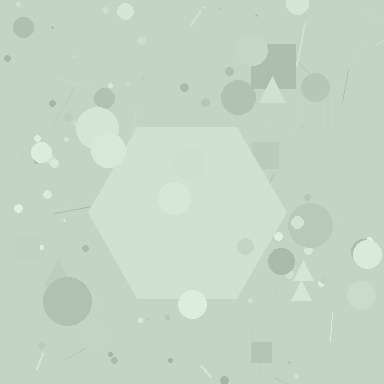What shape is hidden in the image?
A hexagon is hidden in the image.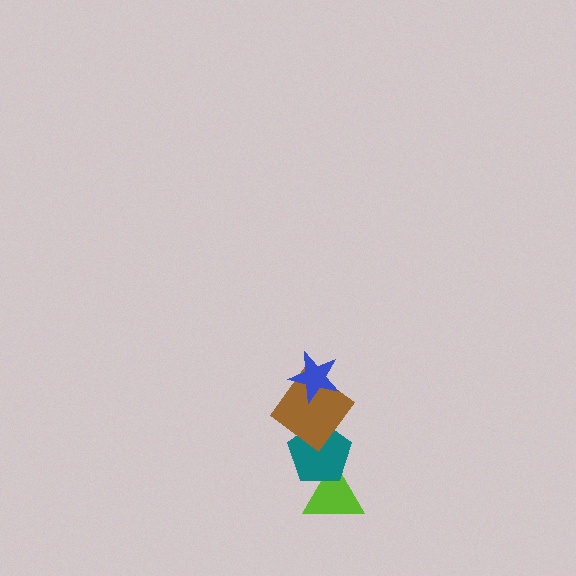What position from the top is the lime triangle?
The lime triangle is 4th from the top.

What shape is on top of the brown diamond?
The blue star is on top of the brown diamond.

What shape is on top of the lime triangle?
The teal pentagon is on top of the lime triangle.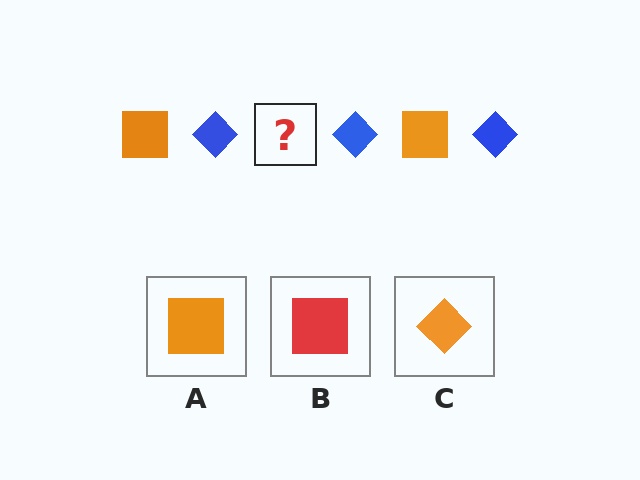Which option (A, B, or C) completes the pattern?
A.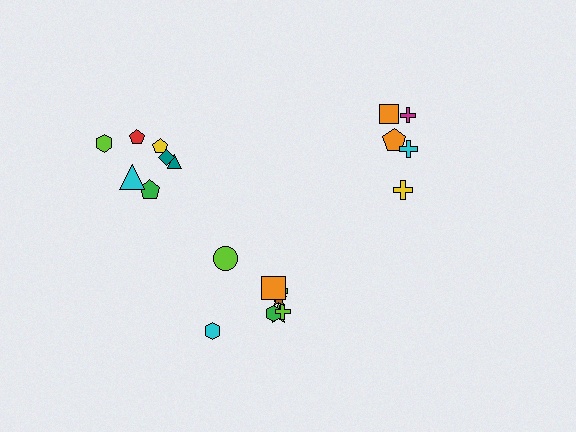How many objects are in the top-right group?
There are 5 objects.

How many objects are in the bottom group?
There are 8 objects.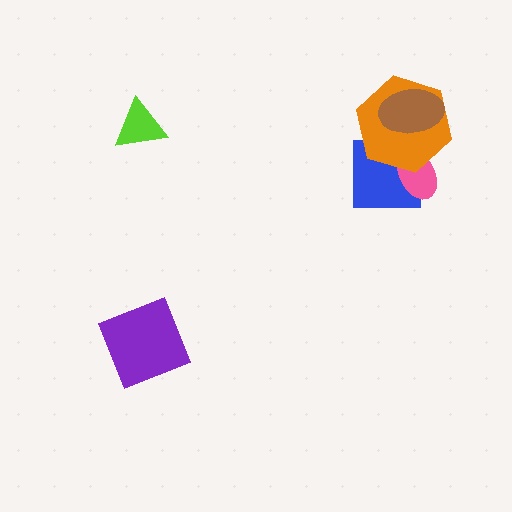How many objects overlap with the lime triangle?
0 objects overlap with the lime triangle.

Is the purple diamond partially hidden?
No, no other shape covers it.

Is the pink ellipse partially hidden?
Yes, it is partially covered by another shape.